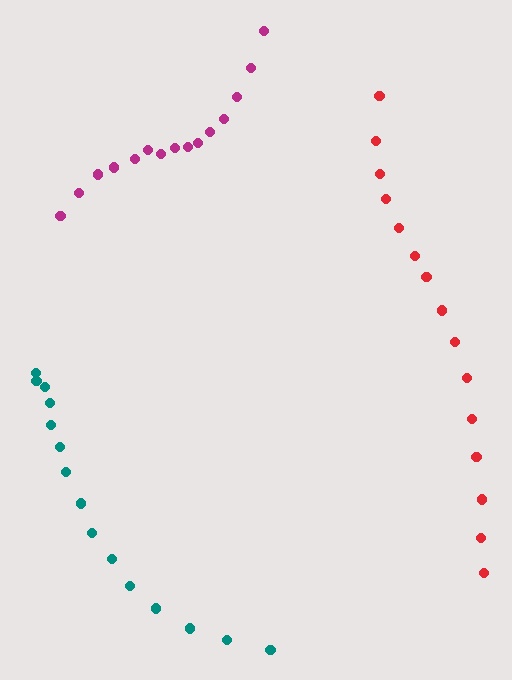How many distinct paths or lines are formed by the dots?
There are 3 distinct paths.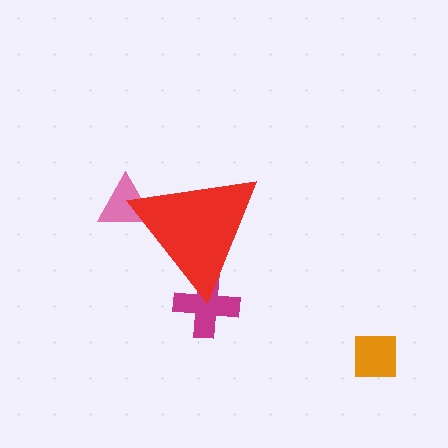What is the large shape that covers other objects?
A red triangle.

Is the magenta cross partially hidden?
Yes, the magenta cross is partially hidden behind the red triangle.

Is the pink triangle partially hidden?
Yes, the pink triangle is partially hidden behind the red triangle.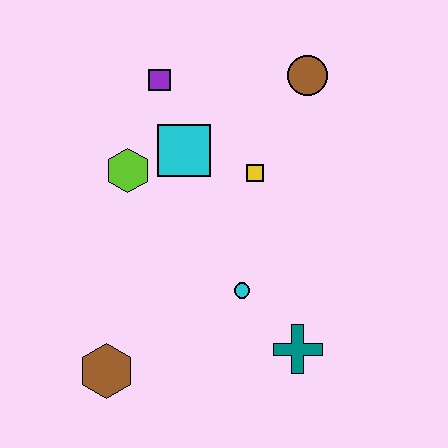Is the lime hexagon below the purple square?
Yes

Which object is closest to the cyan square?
The lime hexagon is closest to the cyan square.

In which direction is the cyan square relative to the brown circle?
The cyan square is to the left of the brown circle.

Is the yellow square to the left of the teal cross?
Yes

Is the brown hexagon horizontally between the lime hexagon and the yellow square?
No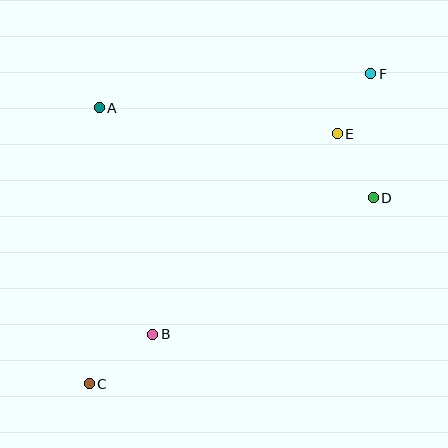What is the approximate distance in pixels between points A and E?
The distance between A and E is approximately 240 pixels.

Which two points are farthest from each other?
Points C and F are farthest from each other.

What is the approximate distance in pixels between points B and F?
The distance between B and F is approximately 340 pixels.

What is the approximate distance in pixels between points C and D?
The distance between C and D is approximately 339 pixels.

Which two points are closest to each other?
Points E and F are closest to each other.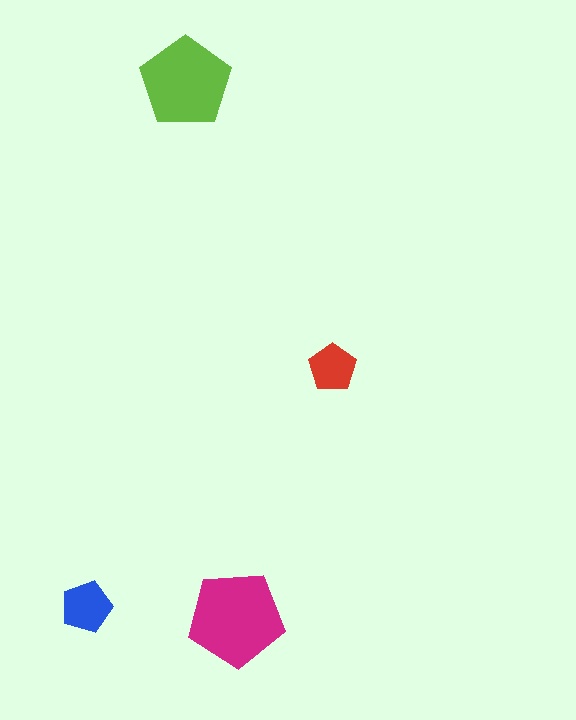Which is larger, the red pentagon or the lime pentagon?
The lime one.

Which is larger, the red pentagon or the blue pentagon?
The blue one.